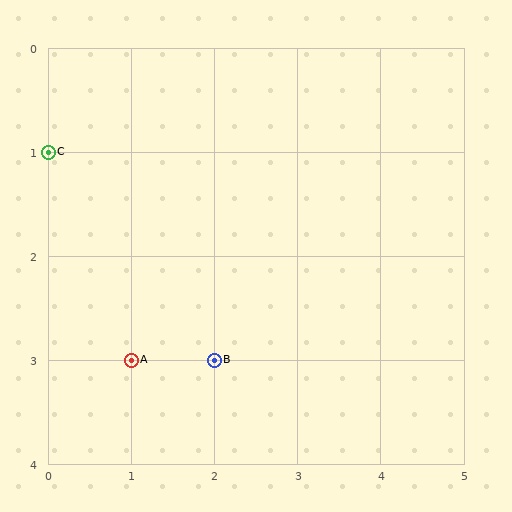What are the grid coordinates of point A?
Point A is at grid coordinates (1, 3).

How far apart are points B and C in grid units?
Points B and C are 2 columns and 2 rows apart (about 2.8 grid units diagonally).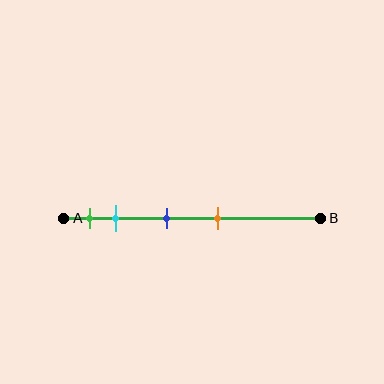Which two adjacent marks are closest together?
The green and cyan marks are the closest adjacent pair.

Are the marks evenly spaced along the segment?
No, the marks are not evenly spaced.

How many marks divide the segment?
There are 4 marks dividing the segment.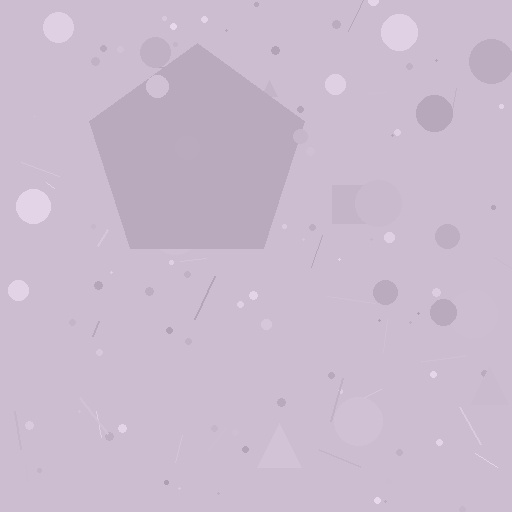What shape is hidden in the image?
A pentagon is hidden in the image.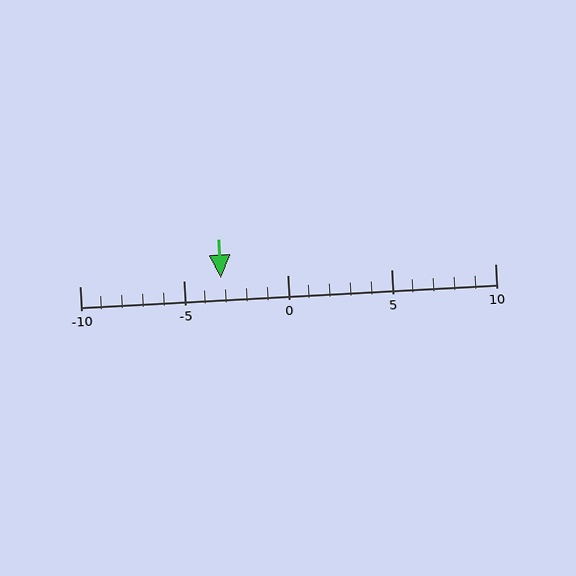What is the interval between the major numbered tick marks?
The major tick marks are spaced 5 units apart.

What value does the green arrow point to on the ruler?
The green arrow points to approximately -3.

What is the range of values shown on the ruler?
The ruler shows values from -10 to 10.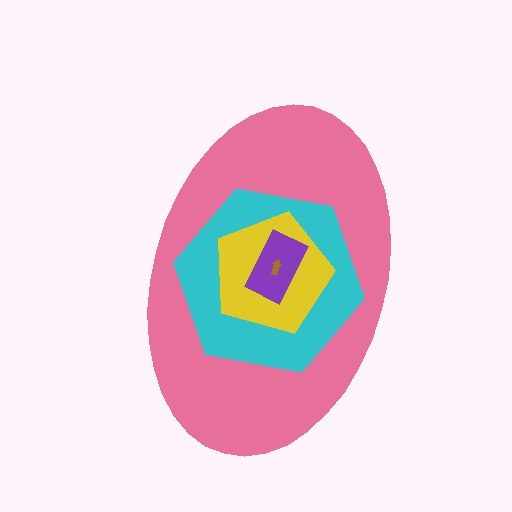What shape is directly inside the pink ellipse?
The cyan hexagon.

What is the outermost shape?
The pink ellipse.